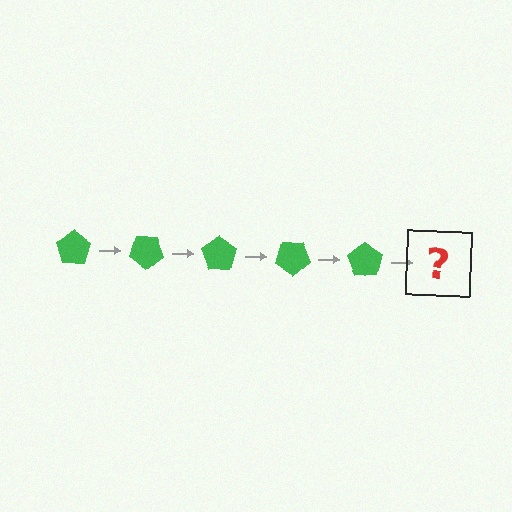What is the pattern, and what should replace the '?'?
The pattern is that the pentagon rotates 35 degrees each step. The '?' should be a green pentagon rotated 175 degrees.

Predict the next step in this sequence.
The next step is a green pentagon rotated 175 degrees.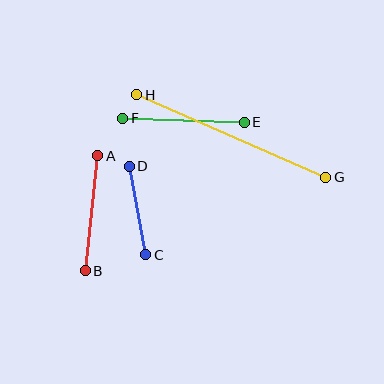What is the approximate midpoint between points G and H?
The midpoint is at approximately (231, 136) pixels.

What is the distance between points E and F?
The distance is approximately 122 pixels.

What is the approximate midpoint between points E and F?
The midpoint is at approximately (184, 120) pixels.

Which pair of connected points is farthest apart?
Points G and H are farthest apart.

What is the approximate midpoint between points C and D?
The midpoint is at approximately (137, 210) pixels.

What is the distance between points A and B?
The distance is approximately 116 pixels.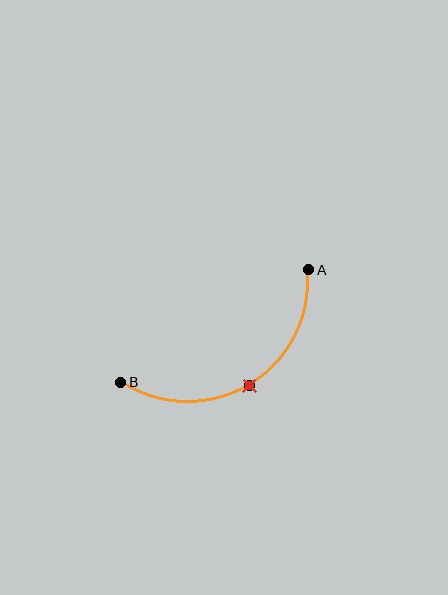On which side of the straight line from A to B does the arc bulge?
The arc bulges below the straight line connecting A and B.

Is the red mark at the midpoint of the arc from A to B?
Yes. The red mark lies on the arc at equal arc-length from both A and B — it is the arc midpoint.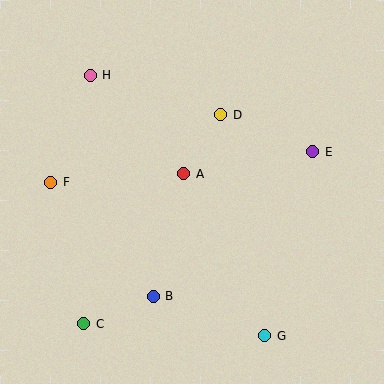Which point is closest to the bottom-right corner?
Point G is closest to the bottom-right corner.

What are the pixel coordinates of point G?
Point G is at (265, 336).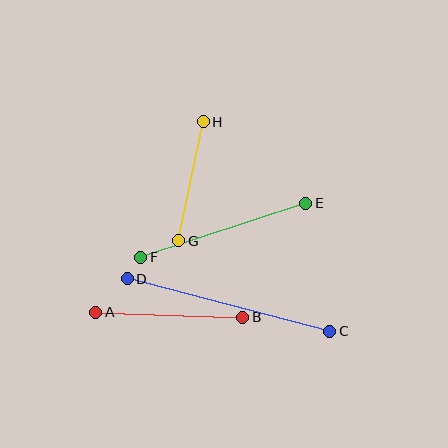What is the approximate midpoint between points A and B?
The midpoint is at approximately (169, 315) pixels.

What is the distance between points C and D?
The distance is approximately 209 pixels.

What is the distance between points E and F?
The distance is approximately 174 pixels.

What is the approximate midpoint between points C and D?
The midpoint is at approximately (229, 305) pixels.